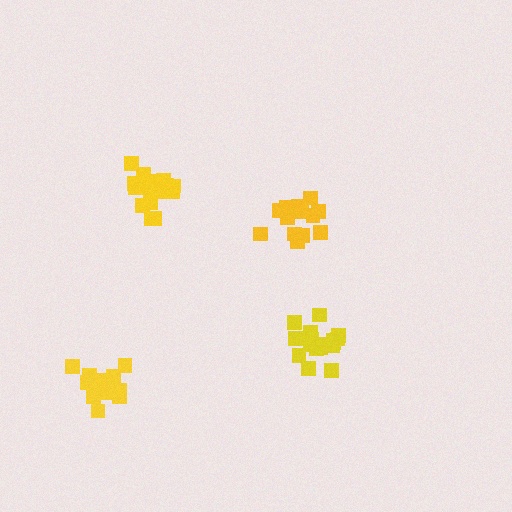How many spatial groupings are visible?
There are 4 spatial groupings.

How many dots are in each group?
Group 1: 13 dots, Group 2: 17 dots, Group 3: 15 dots, Group 4: 17 dots (62 total).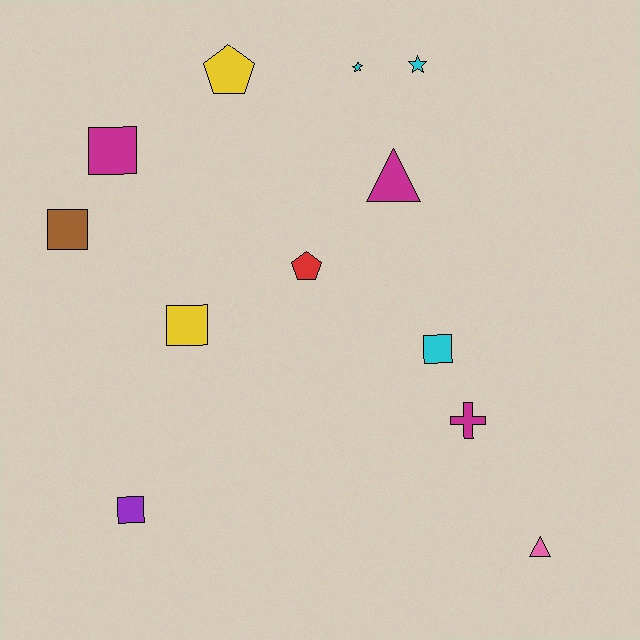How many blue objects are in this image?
There are no blue objects.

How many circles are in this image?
There are no circles.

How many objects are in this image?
There are 12 objects.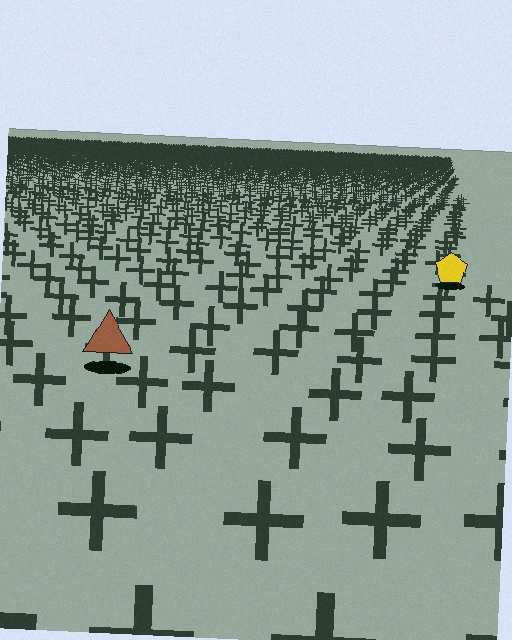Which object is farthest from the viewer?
The yellow pentagon is farthest from the viewer. It appears smaller and the ground texture around it is denser.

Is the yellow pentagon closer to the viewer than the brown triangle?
No. The brown triangle is closer — you can tell from the texture gradient: the ground texture is coarser near it.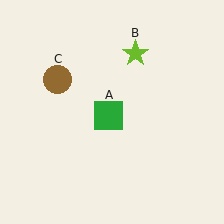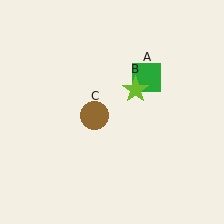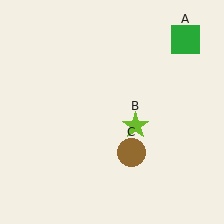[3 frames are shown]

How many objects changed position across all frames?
3 objects changed position: green square (object A), lime star (object B), brown circle (object C).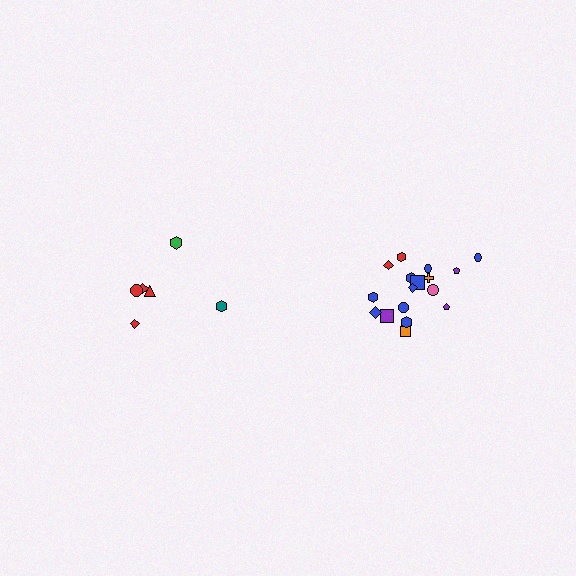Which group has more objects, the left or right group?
The right group.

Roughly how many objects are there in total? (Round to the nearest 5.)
Roughly 25 objects in total.